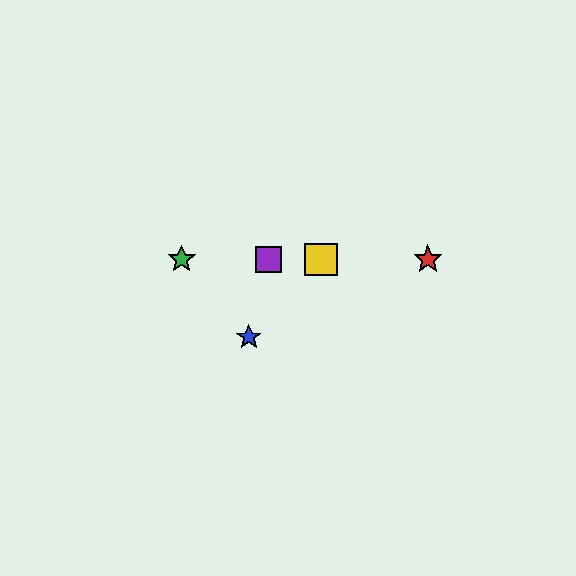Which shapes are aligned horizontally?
The red star, the green star, the yellow square, the purple square are aligned horizontally.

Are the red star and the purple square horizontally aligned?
Yes, both are at y≈259.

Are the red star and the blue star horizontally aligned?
No, the red star is at y≈259 and the blue star is at y≈337.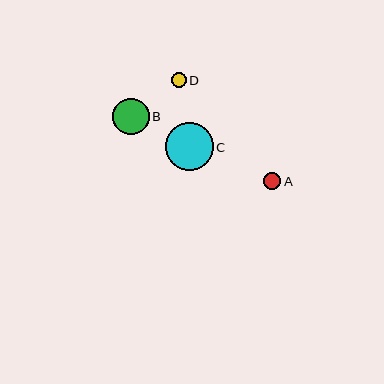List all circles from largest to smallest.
From largest to smallest: C, B, A, D.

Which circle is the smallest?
Circle D is the smallest with a size of approximately 15 pixels.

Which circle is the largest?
Circle C is the largest with a size of approximately 48 pixels.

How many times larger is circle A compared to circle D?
Circle A is approximately 1.1 times the size of circle D.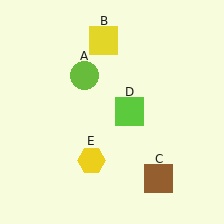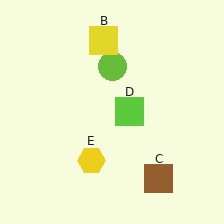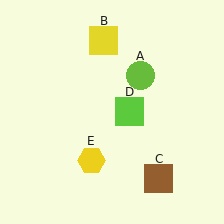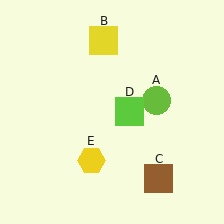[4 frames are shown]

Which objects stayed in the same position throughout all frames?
Yellow square (object B) and brown square (object C) and lime square (object D) and yellow hexagon (object E) remained stationary.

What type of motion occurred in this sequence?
The lime circle (object A) rotated clockwise around the center of the scene.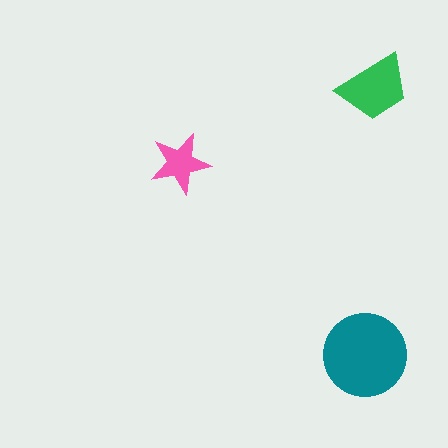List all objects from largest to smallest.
The teal circle, the green trapezoid, the pink star.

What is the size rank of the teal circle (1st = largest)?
1st.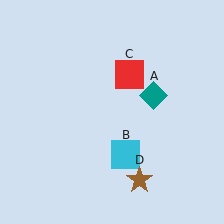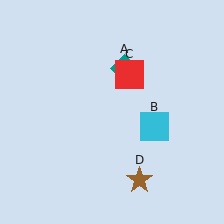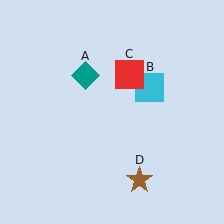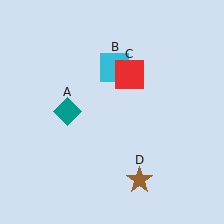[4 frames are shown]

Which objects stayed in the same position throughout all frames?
Red square (object C) and brown star (object D) remained stationary.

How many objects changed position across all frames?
2 objects changed position: teal diamond (object A), cyan square (object B).